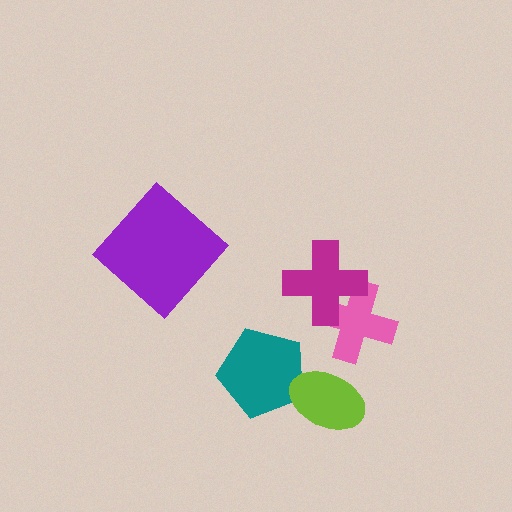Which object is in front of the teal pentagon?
The lime ellipse is in front of the teal pentagon.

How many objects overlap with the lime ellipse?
1 object overlaps with the lime ellipse.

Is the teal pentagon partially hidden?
Yes, it is partially covered by another shape.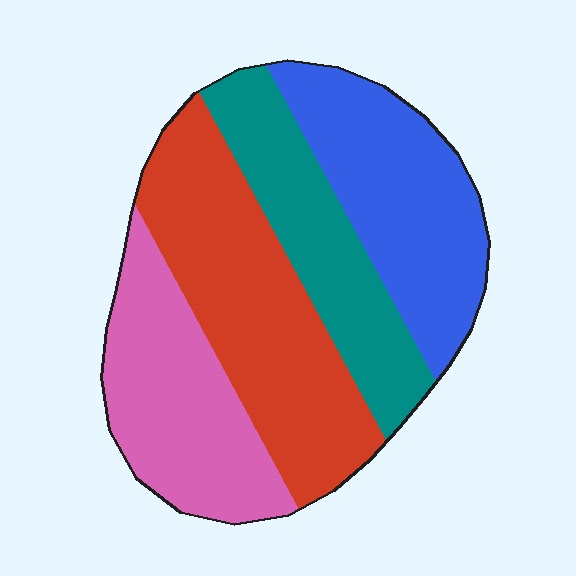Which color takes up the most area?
Red, at roughly 30%.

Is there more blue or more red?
Red.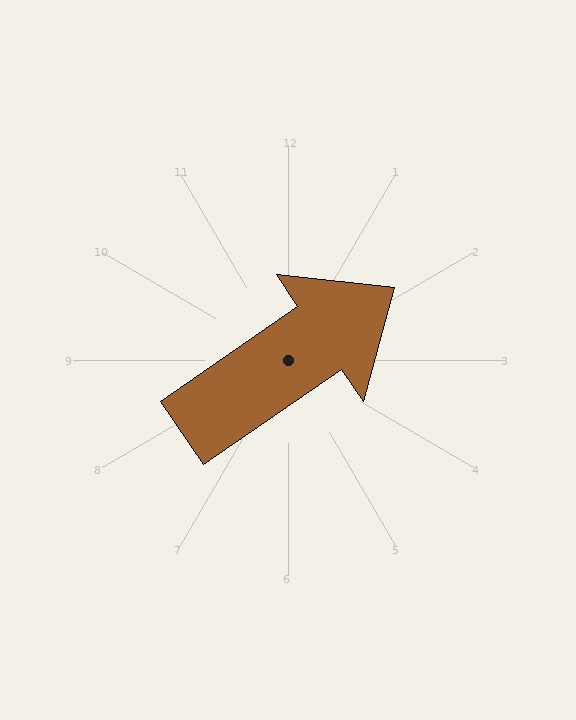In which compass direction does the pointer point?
Northeast.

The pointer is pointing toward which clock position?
Roughly 2 o'clock.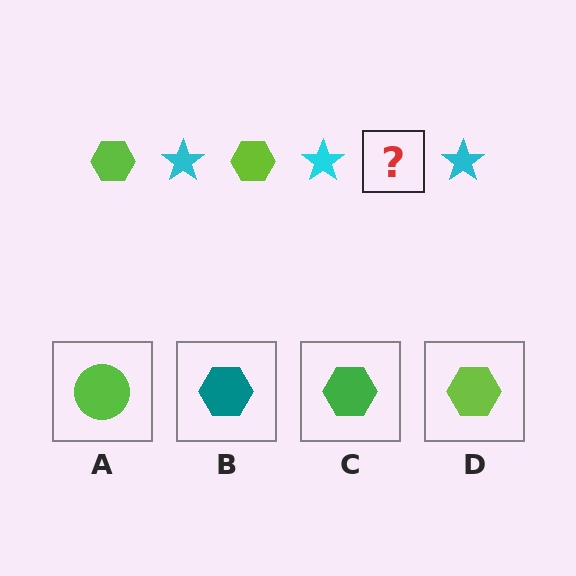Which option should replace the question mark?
Option D.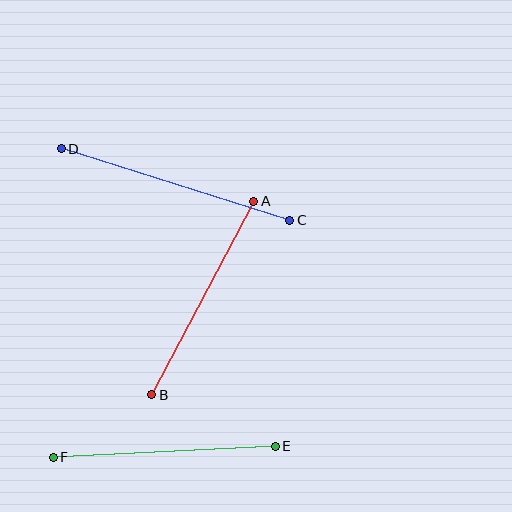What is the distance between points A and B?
The distance is approximately 219 pixels.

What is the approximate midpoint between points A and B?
The midpoint is at approximately (203, 298) pixels.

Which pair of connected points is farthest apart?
Points C and D are farthest apart.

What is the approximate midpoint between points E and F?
The midpoint is at approximately (164, 452) pixels.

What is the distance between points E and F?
The distance is approximately 222 pixels.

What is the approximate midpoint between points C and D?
The midpoint is at approximately (176, 184) pixels.